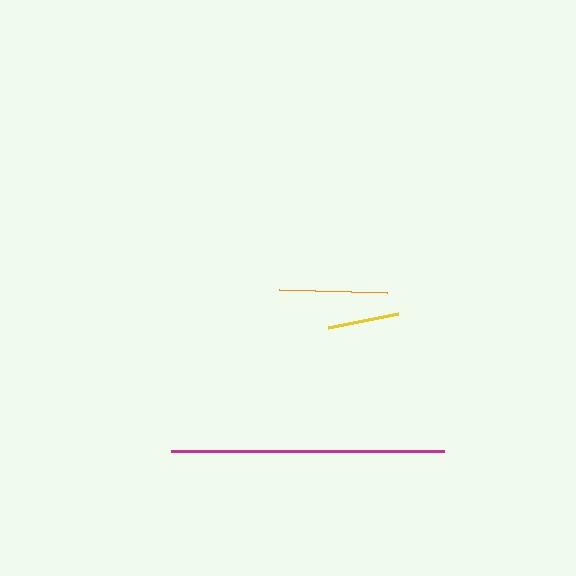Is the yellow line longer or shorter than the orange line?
The orange line is longer than the yellow line.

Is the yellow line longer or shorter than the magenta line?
The magenta line is longer than the yellow line.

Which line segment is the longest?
The magenta line is the longest at approximately 273 pixels.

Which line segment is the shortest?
The yellow line is the shortest at approximately 71 pixels.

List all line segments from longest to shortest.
From longest to shortest: magenta, orange, yellow.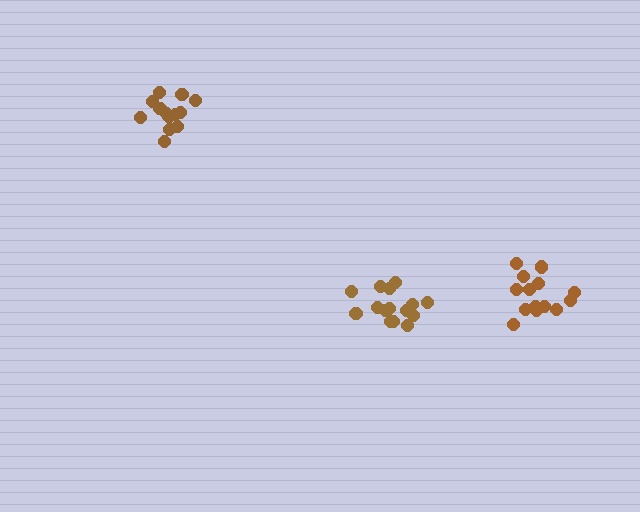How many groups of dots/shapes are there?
There are 3 groups.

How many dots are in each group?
Group 1: 14 dots, Group 2: 14 dots, Group 3: 15 dots (43 total).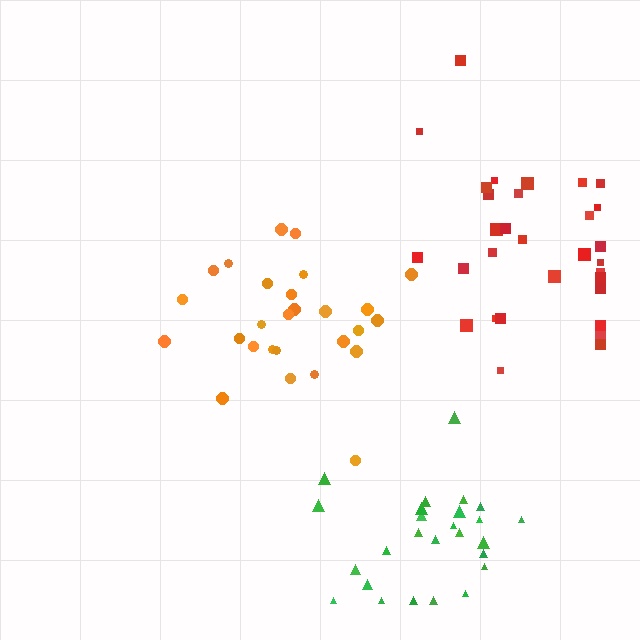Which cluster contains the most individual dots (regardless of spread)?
Red (34).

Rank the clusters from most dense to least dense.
red, orange, green.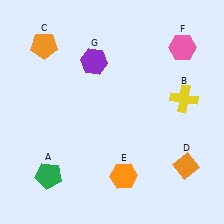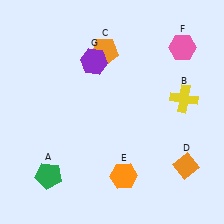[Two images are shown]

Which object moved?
The orange pentagon (C) moved right.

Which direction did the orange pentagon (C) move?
The orange pentagon (C) moved right.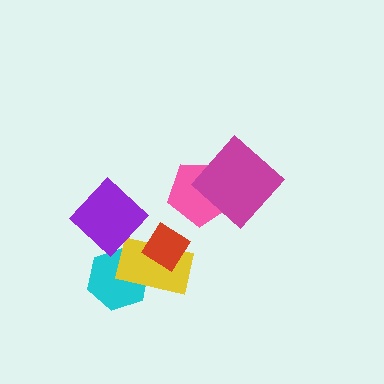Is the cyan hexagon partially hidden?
Yes, it is partially covered by another shape.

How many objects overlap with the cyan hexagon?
1 object overlaps with the cyan hexagon.